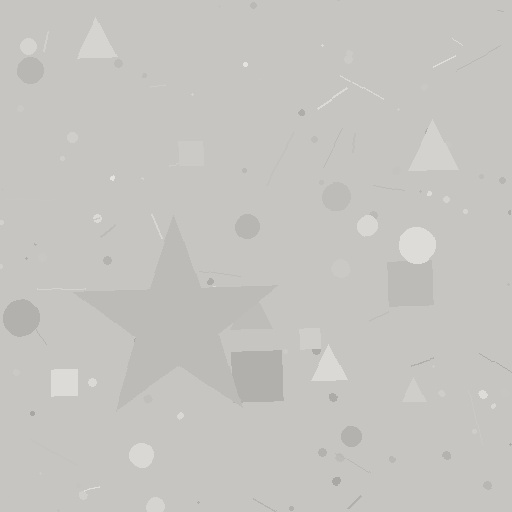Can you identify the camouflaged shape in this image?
The camouflaged shape is a star.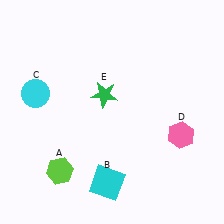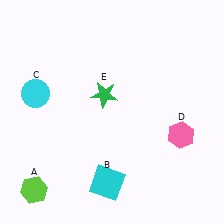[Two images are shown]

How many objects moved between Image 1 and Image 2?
1 object moved between the two images.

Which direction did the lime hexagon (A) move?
The lime hexagon (A) moved left.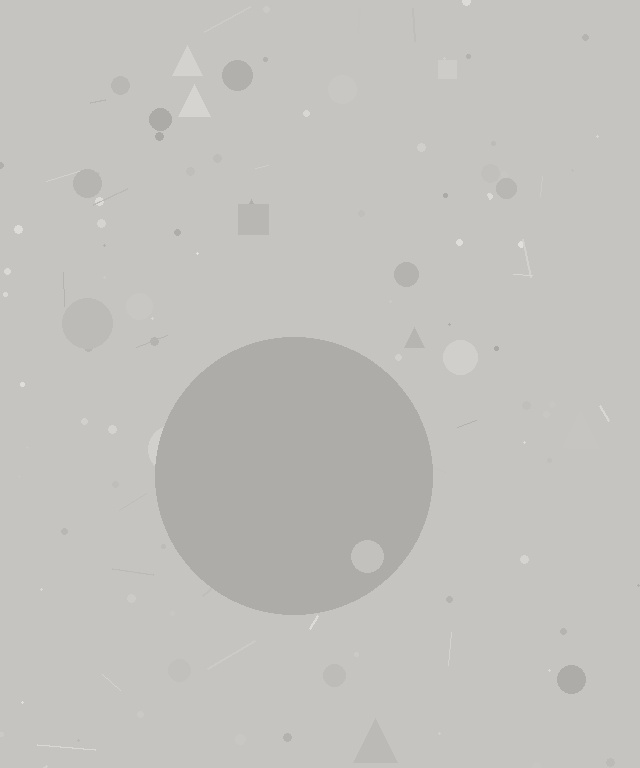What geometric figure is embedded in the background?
A circle is embedded in the background.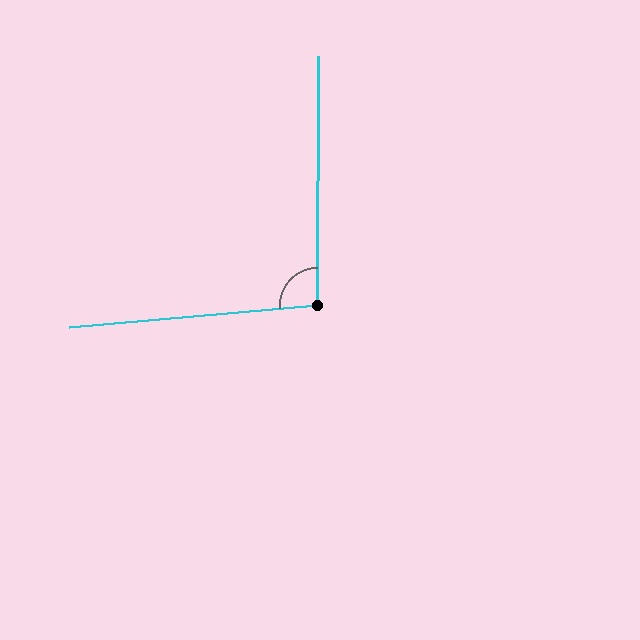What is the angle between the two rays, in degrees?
Approximately 95 degrees.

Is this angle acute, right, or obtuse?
It is obtuse.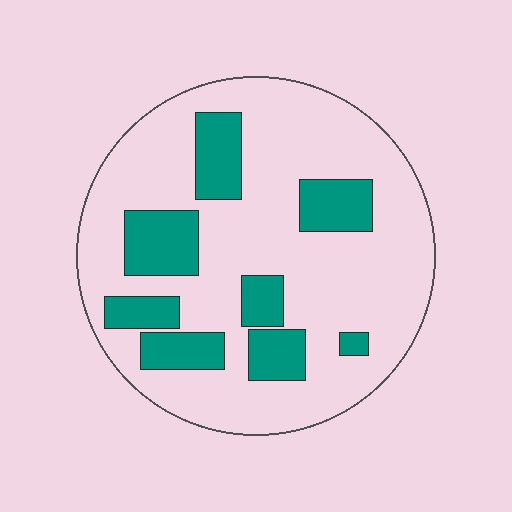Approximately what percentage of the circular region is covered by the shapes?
Approximately 25%.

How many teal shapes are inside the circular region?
8.